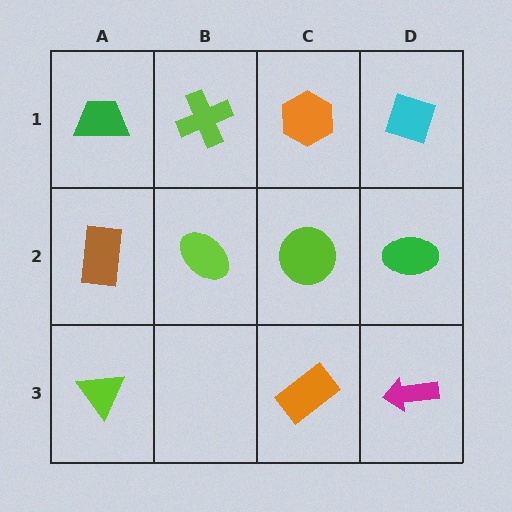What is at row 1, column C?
An orange hexagon.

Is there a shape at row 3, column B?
No, that cell is empty.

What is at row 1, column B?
A lime cross.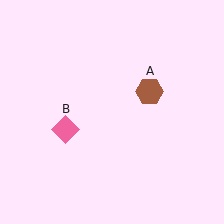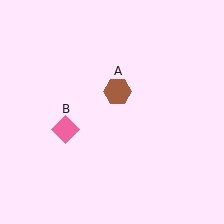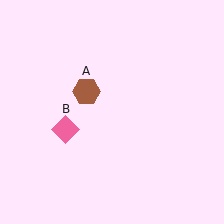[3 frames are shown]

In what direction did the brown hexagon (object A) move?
The brown hexagon (object A) moved left.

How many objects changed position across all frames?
1 object changed position: brown hexagon (object A).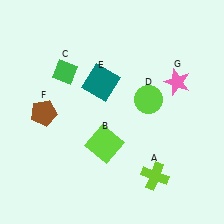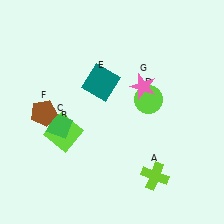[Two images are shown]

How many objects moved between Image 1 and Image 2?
3 objects moved between the two images.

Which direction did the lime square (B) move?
The lime square (B) moved left.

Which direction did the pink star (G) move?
The pink star (G) moved left.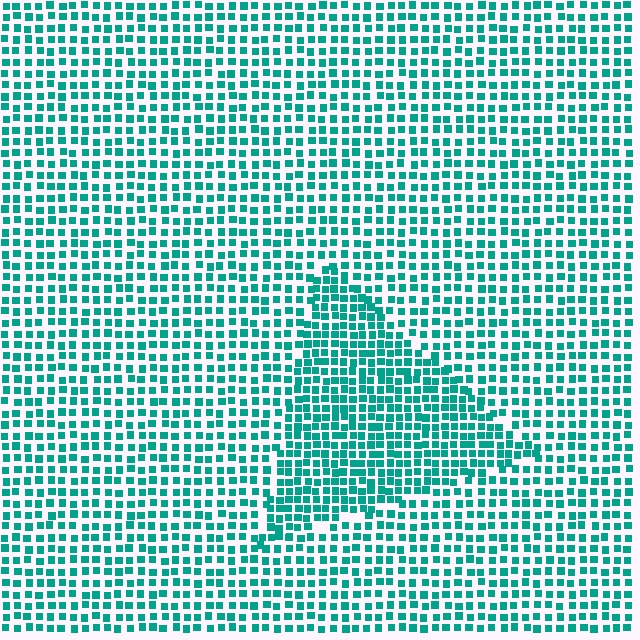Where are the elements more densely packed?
The elements are more densely packed inside the triangle boundary.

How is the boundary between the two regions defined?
The boundary is defined by a change in element density (approximately 1.5x ratio). All elements are the same color, size, and shape.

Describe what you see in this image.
The image contains small teal elements arranged at two different densities. A triangle-shaped region is visible where the elements are more densely packed than the surrounding area.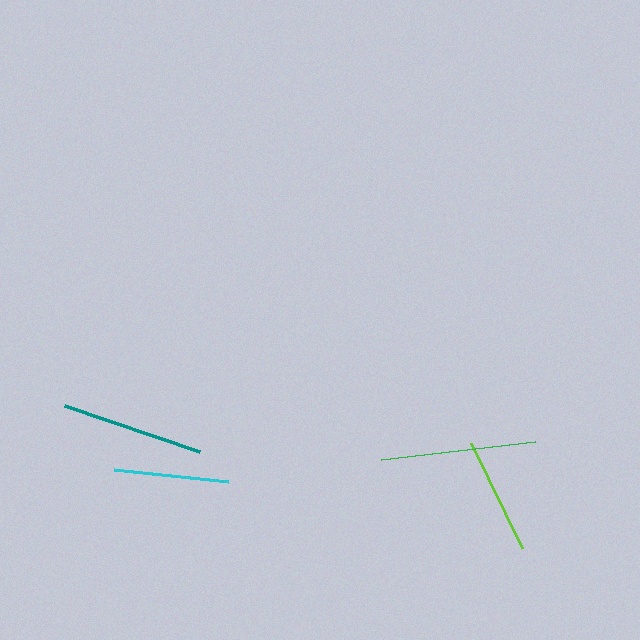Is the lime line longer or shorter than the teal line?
The teal line is longer than the lime line.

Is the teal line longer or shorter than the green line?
The green line is longer than the teal line.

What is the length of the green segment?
The green segment is approximately 155 pixels long.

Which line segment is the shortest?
The cyan line is the shortest at approximately 115 pixels.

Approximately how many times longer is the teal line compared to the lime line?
The teal line is approximately 1.2 times the length of the lime line.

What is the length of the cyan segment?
The cyan segment is approximately 115 pixels long.